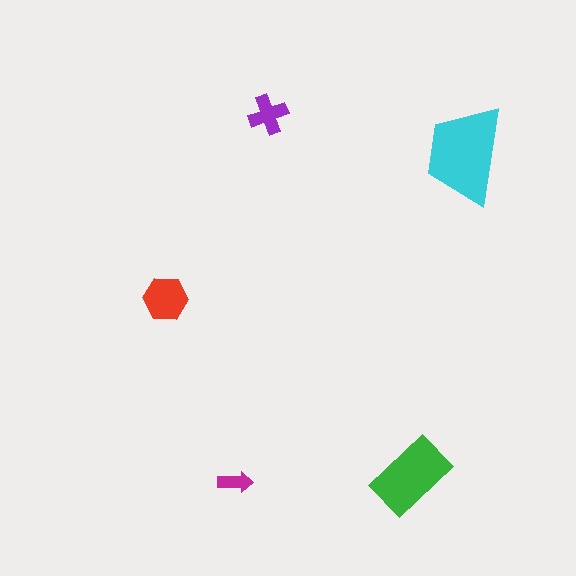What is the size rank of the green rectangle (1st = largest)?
2nd.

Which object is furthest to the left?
The red hexagon is leftmost.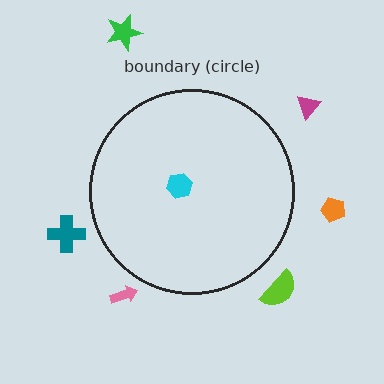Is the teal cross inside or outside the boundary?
Outside.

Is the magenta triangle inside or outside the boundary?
Outside.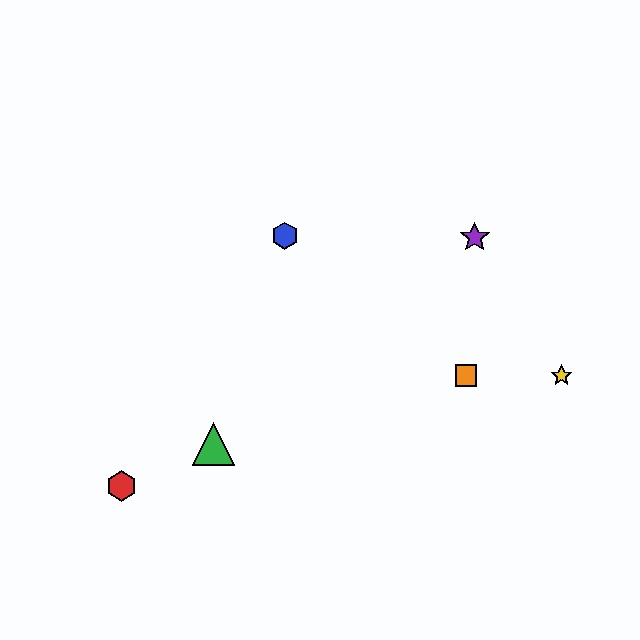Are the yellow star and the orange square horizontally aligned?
Yes, both are at y≈376.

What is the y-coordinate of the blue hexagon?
The blue hexagon is at y≈236.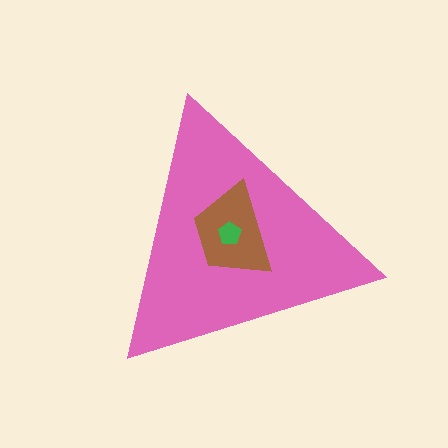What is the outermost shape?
The pink triangle.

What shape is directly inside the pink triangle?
The brown trapezoid.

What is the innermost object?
The green pentagon.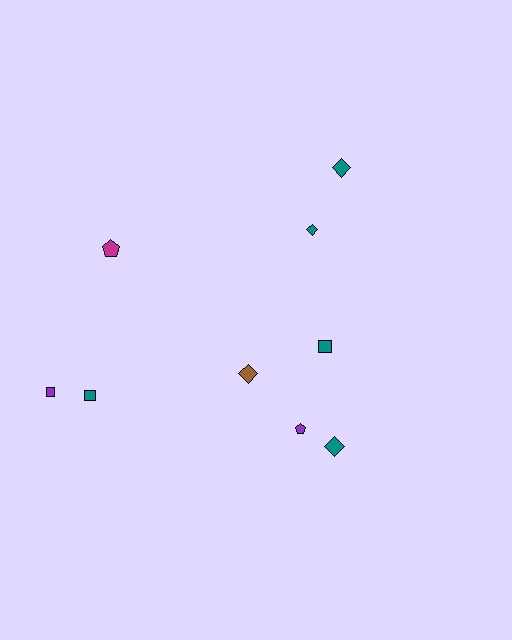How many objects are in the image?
There are 9 objects.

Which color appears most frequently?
Teal, with 5 objects.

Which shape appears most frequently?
Diamond, with 4 objects.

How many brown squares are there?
There are no brown squares.